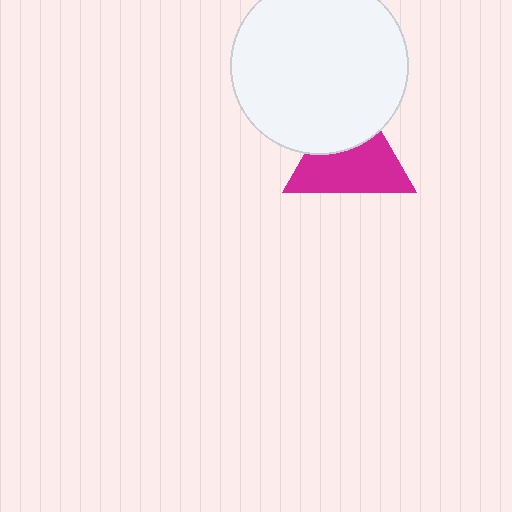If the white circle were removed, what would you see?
You would see the complete magenta triangle.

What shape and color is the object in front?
The object in front is a white circle.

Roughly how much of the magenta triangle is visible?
About half of it is visible (roughly 63%).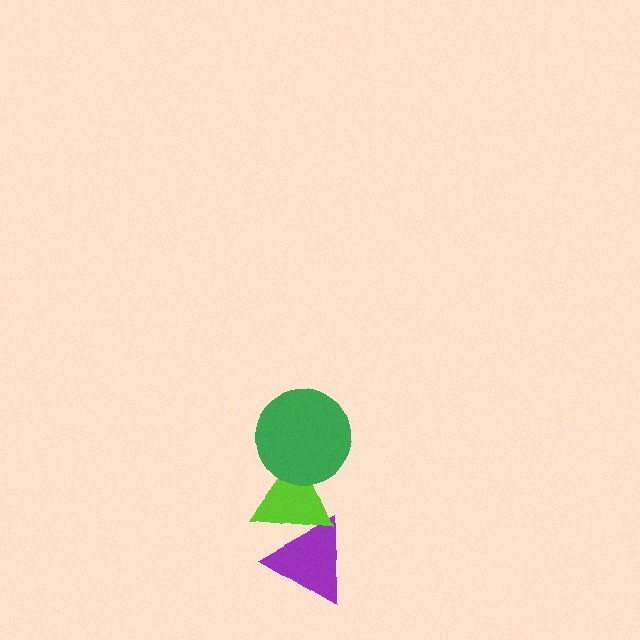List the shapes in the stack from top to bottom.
From top to bottom: the green circle, the lime triangle, the purple triangle.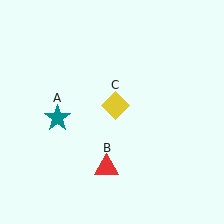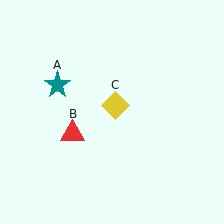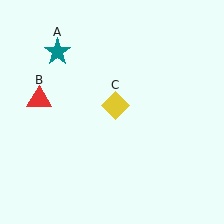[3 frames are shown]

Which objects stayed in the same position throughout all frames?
Yellow diamond (object C) remained stationary.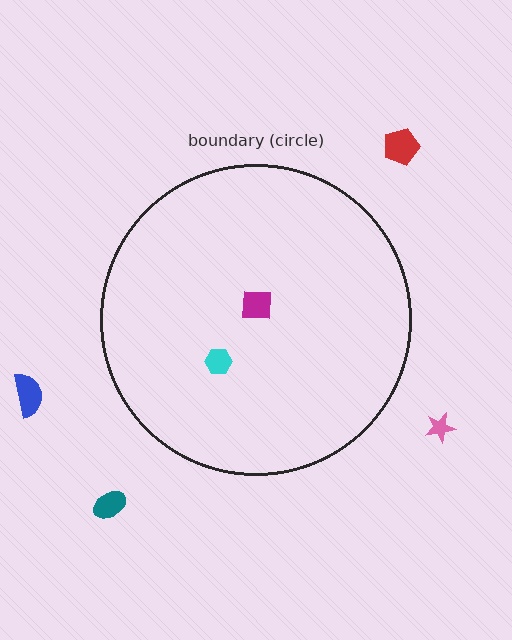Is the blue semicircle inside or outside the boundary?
Outside.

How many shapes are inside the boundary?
2 inside, 4 outside.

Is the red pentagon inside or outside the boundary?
Outside.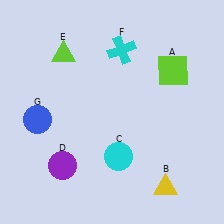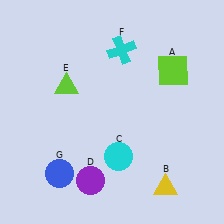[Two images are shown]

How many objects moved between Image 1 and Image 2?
3 objects moved between the two images.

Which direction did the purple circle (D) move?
The purple circle (D) moved right.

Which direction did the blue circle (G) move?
The blue circle (G) moved down.